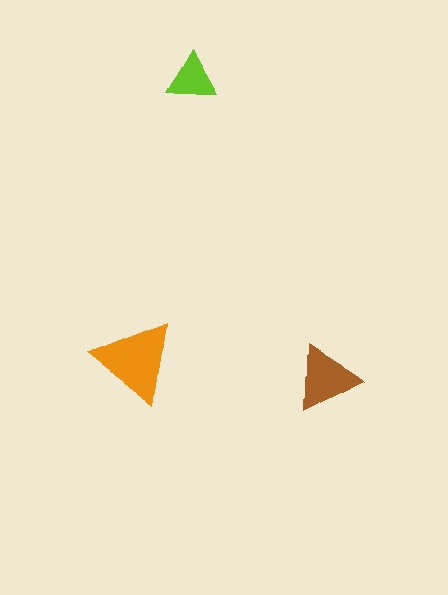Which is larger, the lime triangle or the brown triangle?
The brown one.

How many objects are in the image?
There are 3 objects in the image.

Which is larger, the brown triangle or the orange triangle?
The orange one.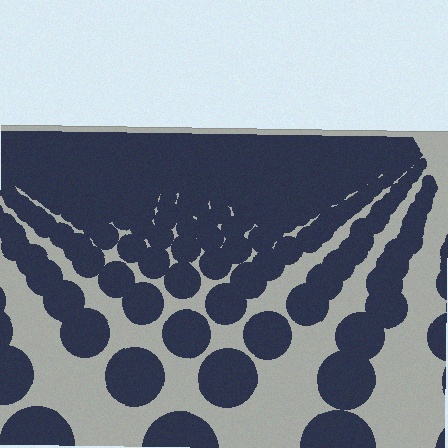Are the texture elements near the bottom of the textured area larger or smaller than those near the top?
Larger. Near the bottom, elements are closer to the viewer and appear at a bigger on-screen size.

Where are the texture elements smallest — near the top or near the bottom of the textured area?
Near the top.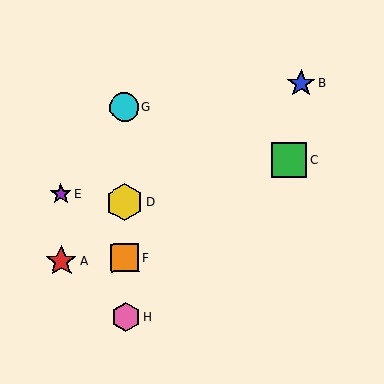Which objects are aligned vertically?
Objects D, F, G, H are aligned vertically.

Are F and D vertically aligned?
Yes, both are at x≈125.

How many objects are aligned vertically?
4 objects (D, F, G, H) are aligned vertically.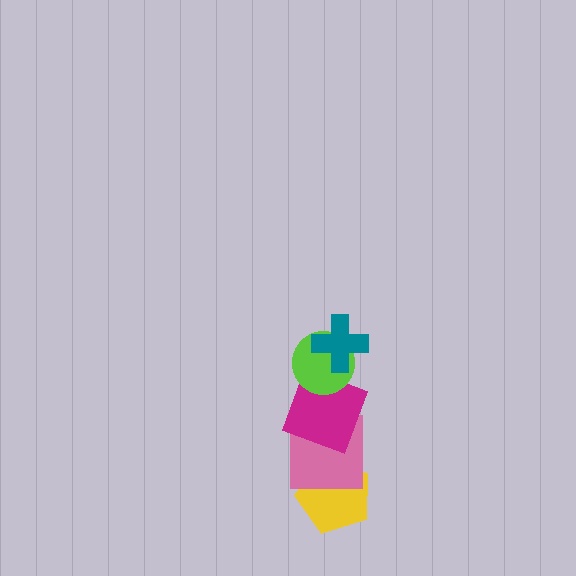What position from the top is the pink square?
The pink square is 4th from the top.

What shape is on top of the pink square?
The magenta square is on top of the pink square.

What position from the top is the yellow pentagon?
The yellow pentagon is 5th from the top.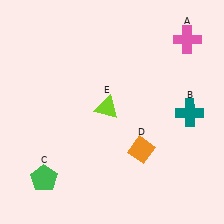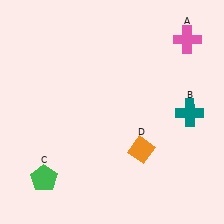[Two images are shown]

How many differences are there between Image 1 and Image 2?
There is 1 difference between the two images.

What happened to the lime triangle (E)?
The lime triangle (E) was removed in Image 2. It was in the top-left area of Image 1.